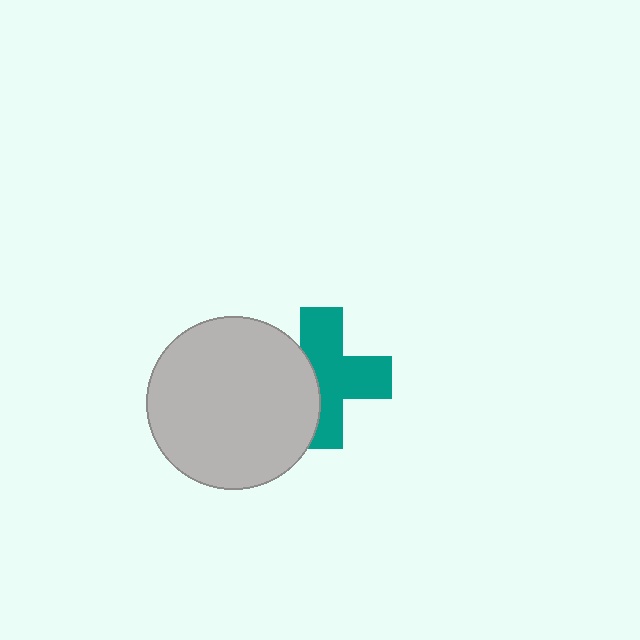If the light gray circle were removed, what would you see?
You would see the complete teal cross.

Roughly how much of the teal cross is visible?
About half of it is visible (roughly 64%).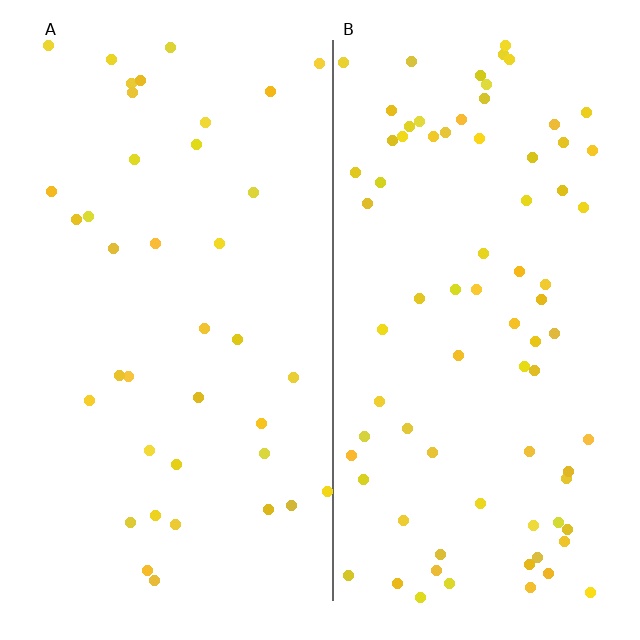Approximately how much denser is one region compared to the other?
Approximately 2.0× — region B over region A.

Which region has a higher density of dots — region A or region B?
B (the right).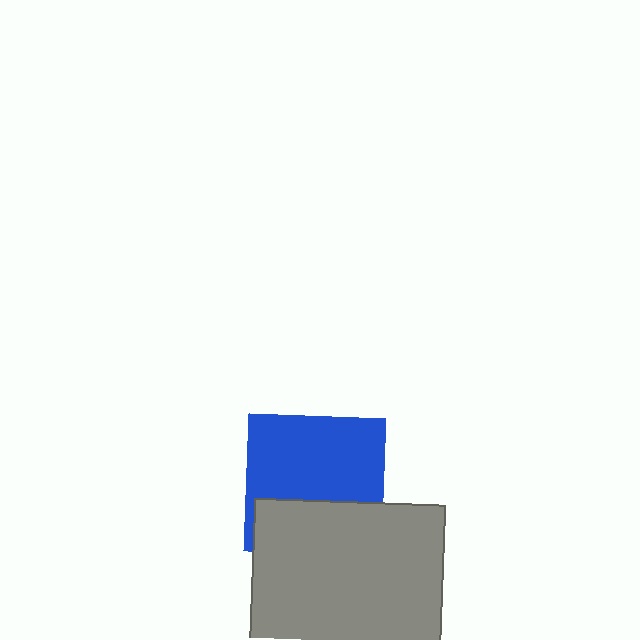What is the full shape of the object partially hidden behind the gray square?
The partially hidden object is a blue square.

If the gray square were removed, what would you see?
You would see the complete blue square.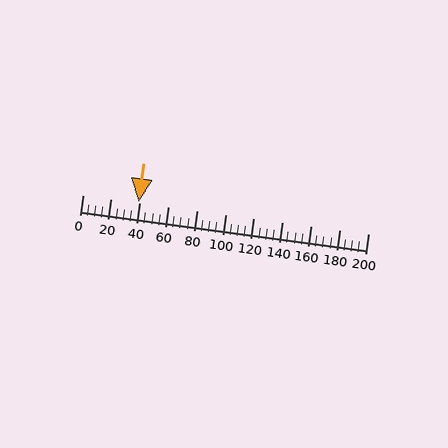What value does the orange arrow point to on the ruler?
The orange arrow points to approximately 39.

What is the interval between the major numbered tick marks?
The major tick marks are spaced 20 units apart.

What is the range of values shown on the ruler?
The ruler shows values from 0 to 200.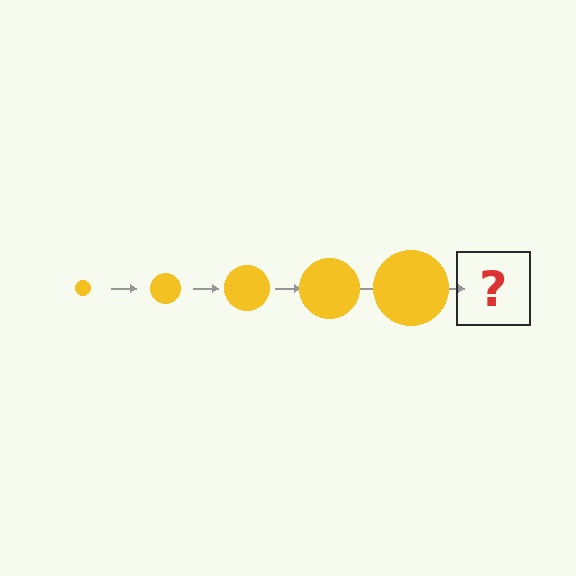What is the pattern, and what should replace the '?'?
The pattern is that the circle gets progressively larger each step. The '?' should be a yellow circle, larger than the previous one.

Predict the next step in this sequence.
The next step is a yellow circle, larger than the previous one.